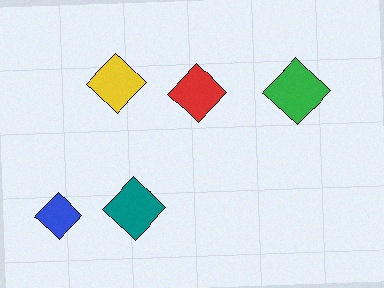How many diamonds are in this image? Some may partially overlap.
There are 5 diamonds.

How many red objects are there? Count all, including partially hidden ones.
There is 1 red object.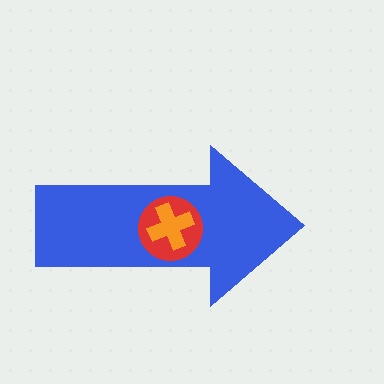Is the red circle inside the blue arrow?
Yes.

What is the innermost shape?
The orange cross.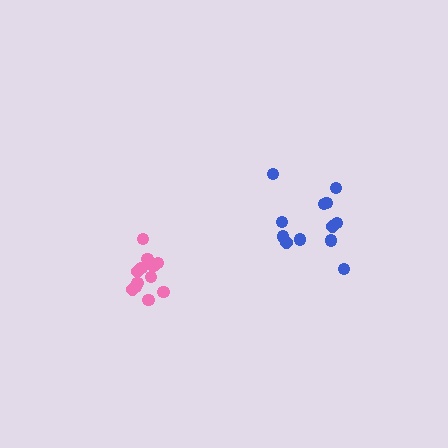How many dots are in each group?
Group 1: 12 dots, Group 2: 12 dots (24 total).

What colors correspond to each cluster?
The clusters are colored: pink, blue.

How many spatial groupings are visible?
There are 2 spatial groupings.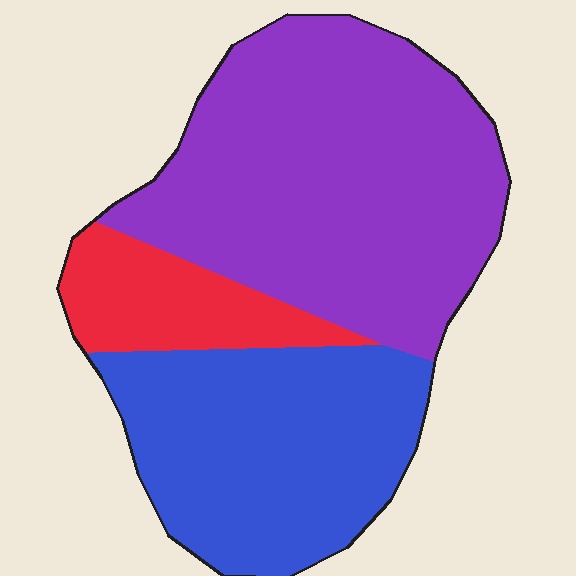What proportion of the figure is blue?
Blue takes up about one third (1/3) of the figure.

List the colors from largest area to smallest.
From largest to smallest: purple, blue, red.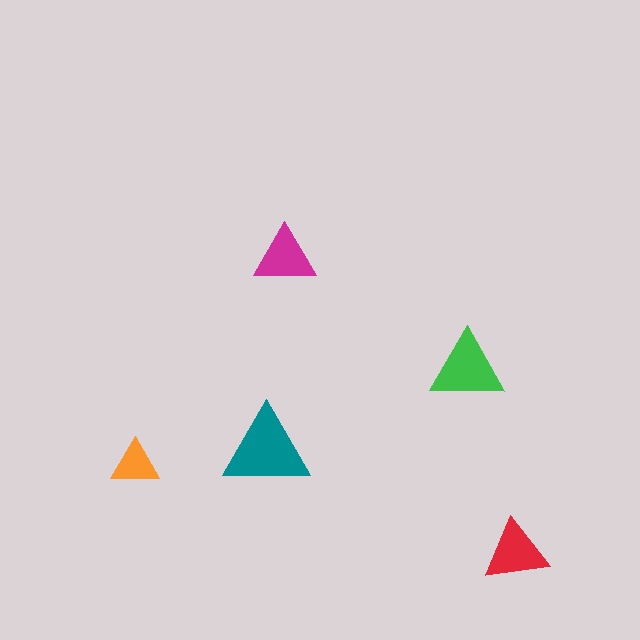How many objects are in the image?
There are 5 objects in the image.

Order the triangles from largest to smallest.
the teal one, the green one, the red one, the magenta one, the orange one.